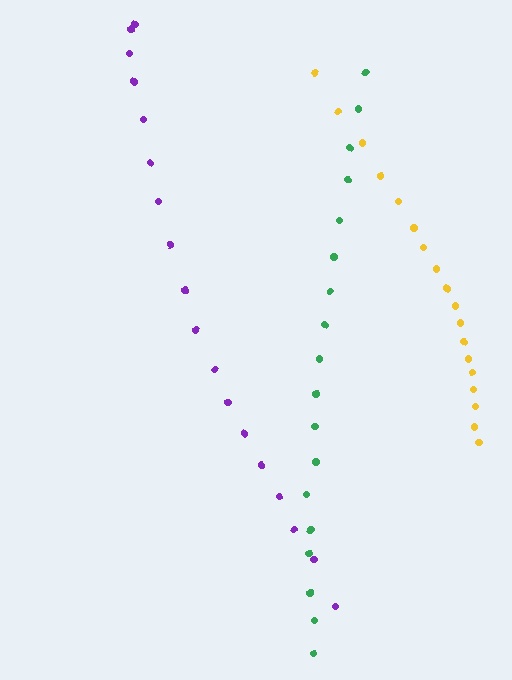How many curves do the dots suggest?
There are 3 distinct paths.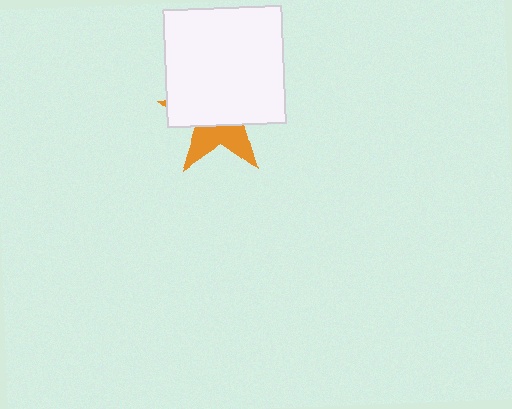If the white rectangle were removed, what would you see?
You would see the complete orange star.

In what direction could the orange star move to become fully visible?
The orange star could move down. That would shift it out from behind the white rectangle entirely.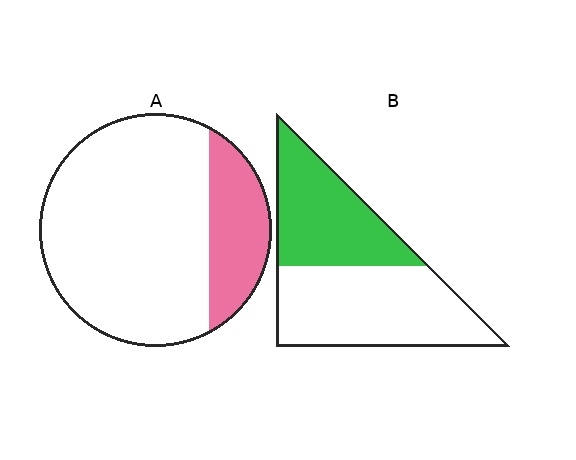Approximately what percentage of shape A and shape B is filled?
A is approximately 20% and B is approximately 45%.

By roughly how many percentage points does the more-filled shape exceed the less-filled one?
By roughly 20 percentage points (B over A).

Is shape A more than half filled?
No.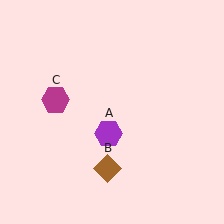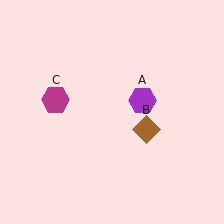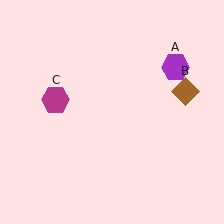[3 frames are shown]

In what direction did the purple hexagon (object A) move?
The purple hexagon (object A) moved up and to the right.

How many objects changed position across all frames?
2 objects changed position: purple hexagon (object A), brown diamond (object B).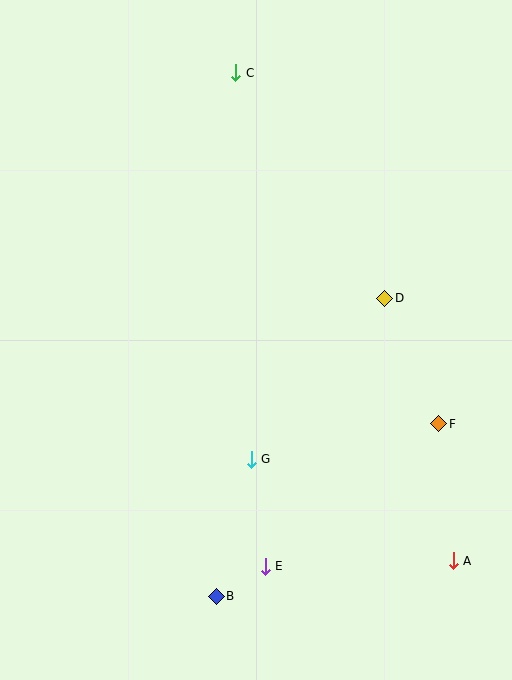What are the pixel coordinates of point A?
Point A is at (453, 561).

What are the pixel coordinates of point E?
Point E is at (265, 566).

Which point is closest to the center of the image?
Point G at (251, 459) is closest to the center.